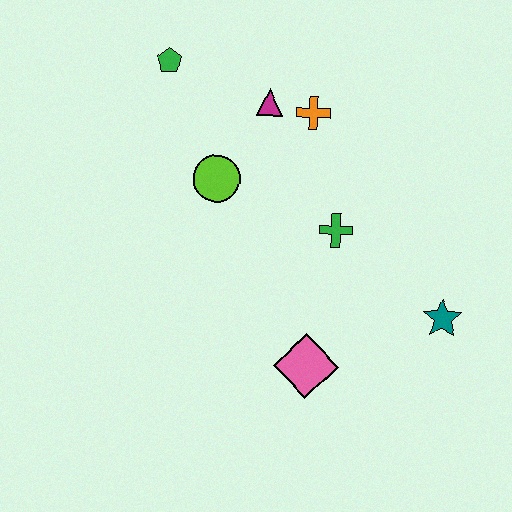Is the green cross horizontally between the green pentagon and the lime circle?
No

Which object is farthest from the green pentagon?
The teal star is farthest from the green pentagon.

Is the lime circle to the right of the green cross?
No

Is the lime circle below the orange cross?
Yes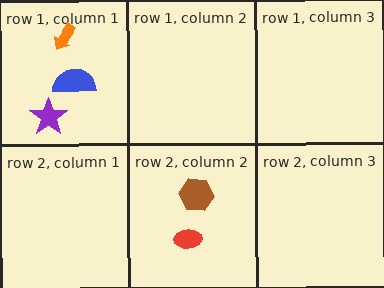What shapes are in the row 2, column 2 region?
The red ellipse, the brown hexagon.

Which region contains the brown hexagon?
The row 2, column 2 region.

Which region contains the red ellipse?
The row 2, column 2 region.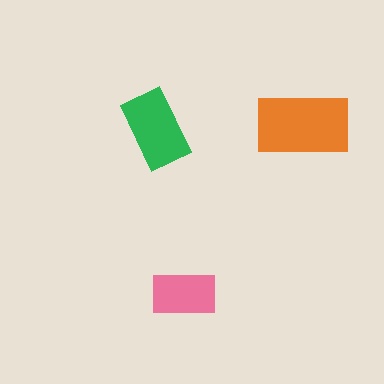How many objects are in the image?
There are 3 objects in the image.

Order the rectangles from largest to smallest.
the orange one, the green one, the pink one.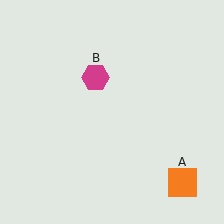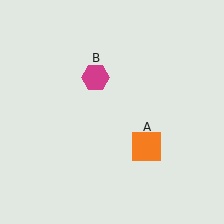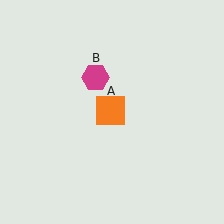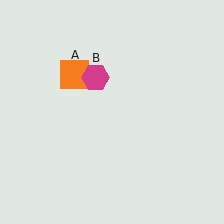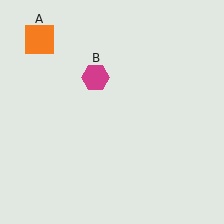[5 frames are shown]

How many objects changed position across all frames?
1 object changed position: orange square (object A).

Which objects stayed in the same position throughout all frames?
Magenta hexagon (object B) remained stationary.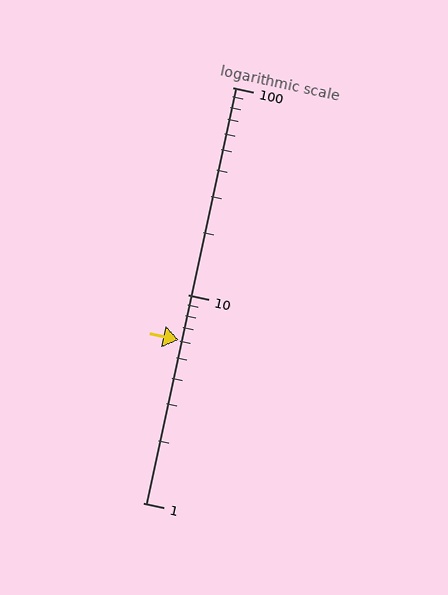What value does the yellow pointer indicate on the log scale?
The pointer indicates approximately 6.1.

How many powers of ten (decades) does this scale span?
The scale spans 2 decades, from 1 to 100.